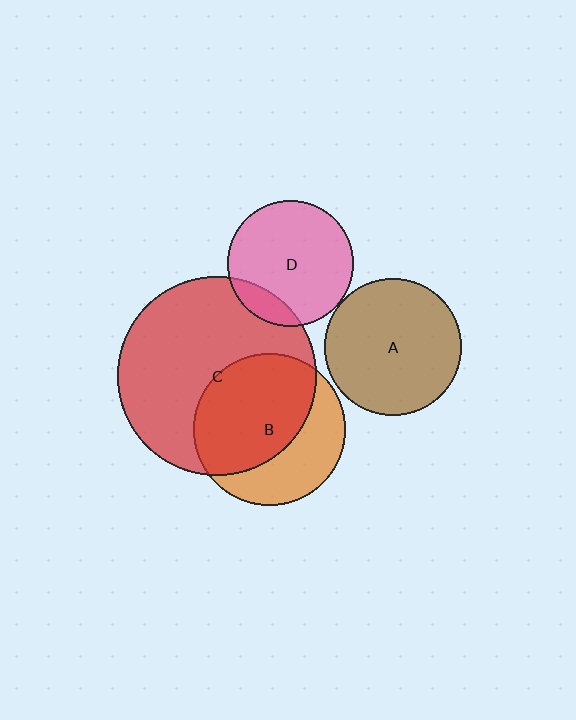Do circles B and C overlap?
Yes.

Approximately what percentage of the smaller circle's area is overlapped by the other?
Approximately 60%.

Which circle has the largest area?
Circle C (red).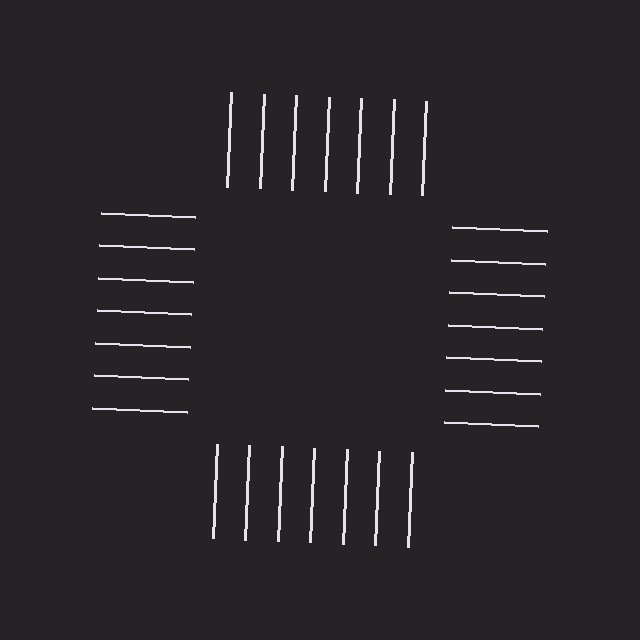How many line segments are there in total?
28 — 7 along each of the 4 edges.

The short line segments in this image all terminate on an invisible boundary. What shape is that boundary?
An illusory square — the line segments terminate on its edges but no continuous stroke is drawn.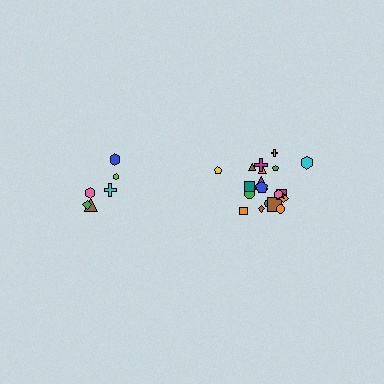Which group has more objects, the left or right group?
The right group.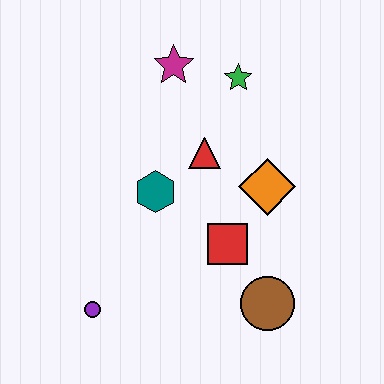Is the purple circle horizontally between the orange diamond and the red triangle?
No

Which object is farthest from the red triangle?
The purple circle is farthest from the red triangle.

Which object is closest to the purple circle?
The teal hexagon is closest to the purple circle.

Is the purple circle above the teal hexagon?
No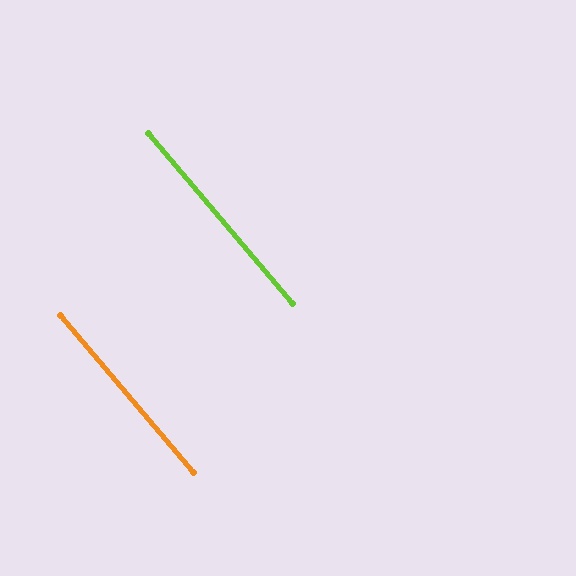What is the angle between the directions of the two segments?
Approximately 0 degrees.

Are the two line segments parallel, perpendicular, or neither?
Parallel — their directions differ by only 0.1°.